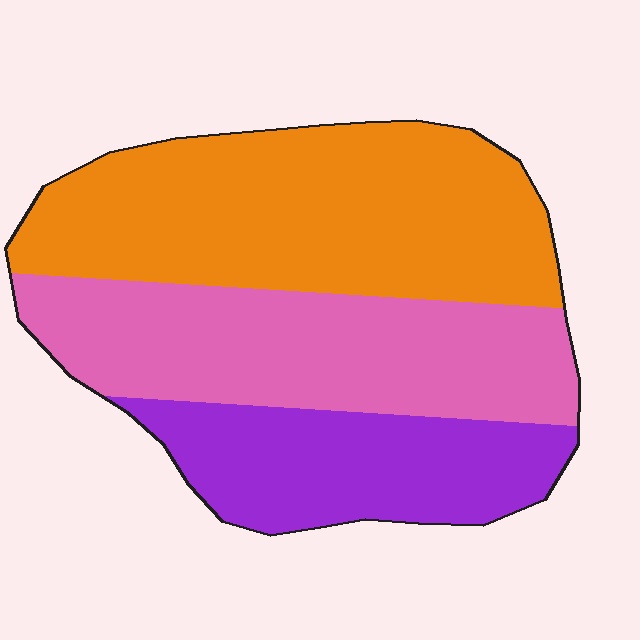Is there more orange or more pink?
Orange.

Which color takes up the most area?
Orange, at roughly 45%.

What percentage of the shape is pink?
Pink covers roughly 35% of the shape.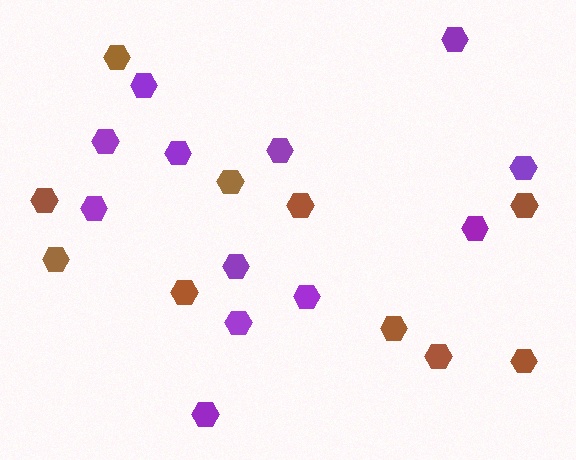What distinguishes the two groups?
There are 2 groups: one group of brown hexagons (10) and one group of purple hexagons (12).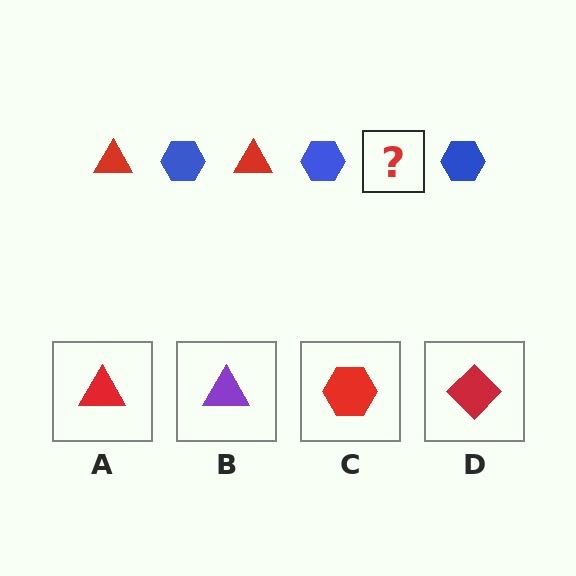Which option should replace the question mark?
Option A.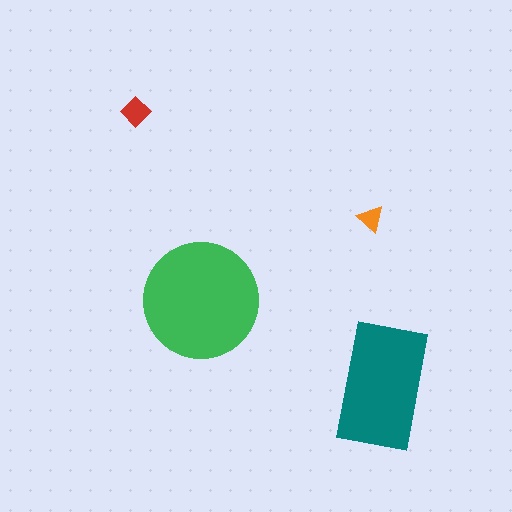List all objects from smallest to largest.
The orange triangle, the red diamond, the teal rectangle, the green circle.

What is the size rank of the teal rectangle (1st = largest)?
2nd.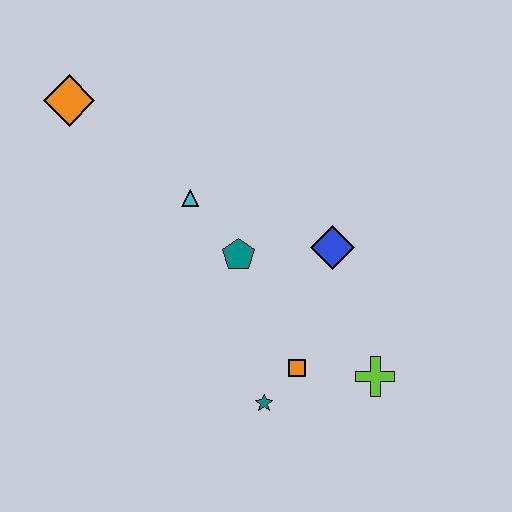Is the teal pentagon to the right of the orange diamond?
Yes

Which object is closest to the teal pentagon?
The cyan triangle is closest to the teal pentagon.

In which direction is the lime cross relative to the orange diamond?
The lime cross is to the right of the orange diamond.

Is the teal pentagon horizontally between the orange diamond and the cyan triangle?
No